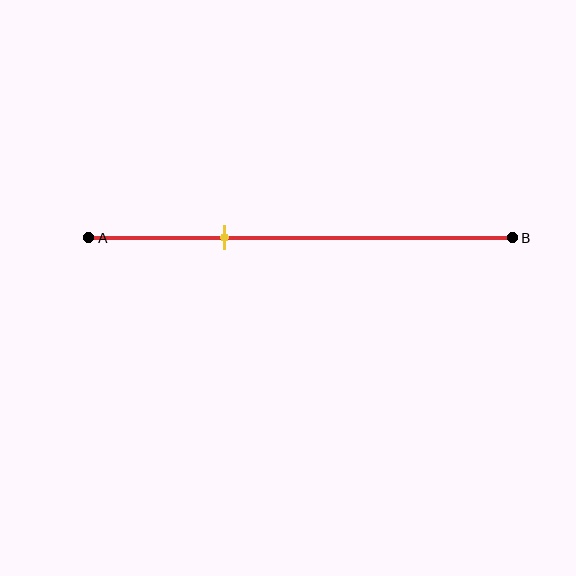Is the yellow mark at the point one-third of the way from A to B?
Yes, the mark is approximately at the one-third point.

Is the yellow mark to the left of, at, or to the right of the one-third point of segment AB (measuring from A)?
The yellow mark is approximately at the one-third point of segment AB.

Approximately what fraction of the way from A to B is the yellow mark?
The yellow mark is approximately 30% of the way from A to B.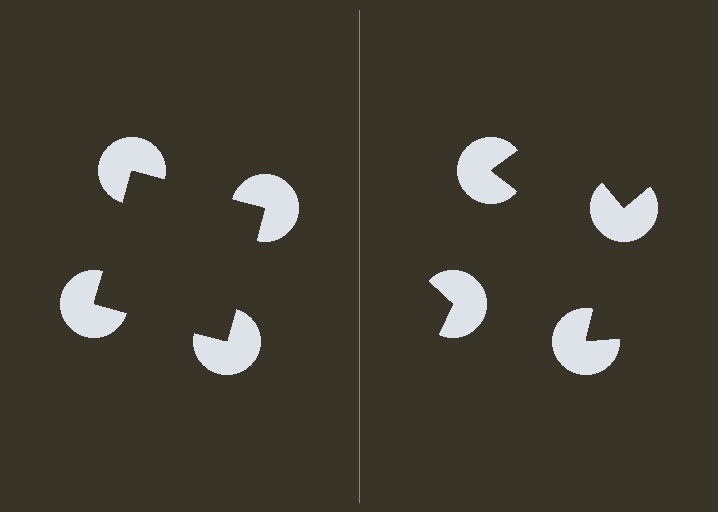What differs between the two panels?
The pac-man discs are positioned identically on both sides; only the wedge orientations differ. On the left they align to a square; on the right they are misaligned.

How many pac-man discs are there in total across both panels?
8 — 4 on each side.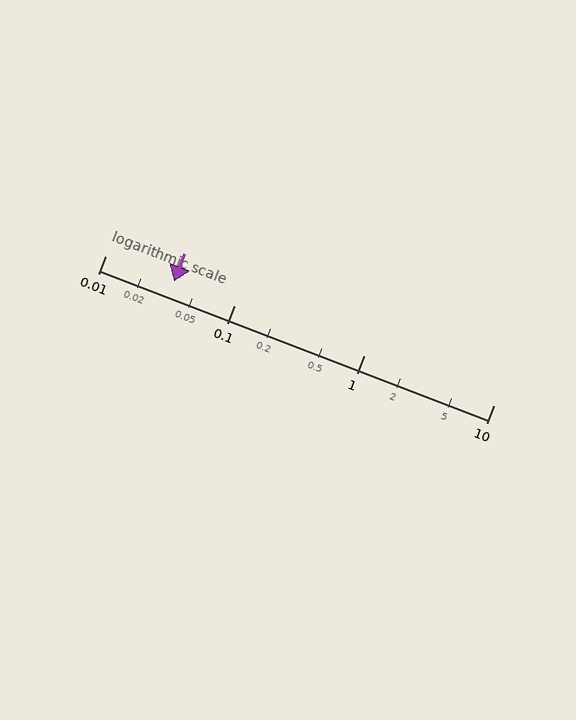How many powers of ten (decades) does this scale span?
The scale spans 3 decades, from 0.01 to 10.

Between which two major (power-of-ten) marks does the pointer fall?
The pointer is between 0.01 and 0.1.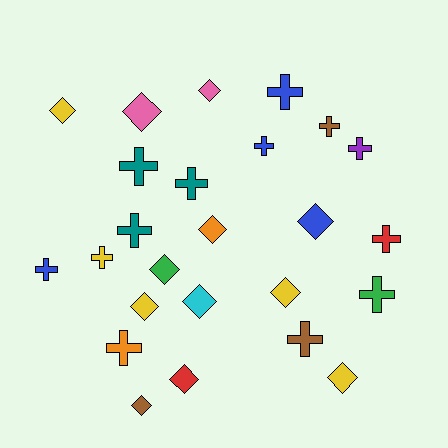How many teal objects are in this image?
There are 3 teal objects.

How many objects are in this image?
There are 25 objects.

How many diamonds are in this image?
There are 12 diamonds.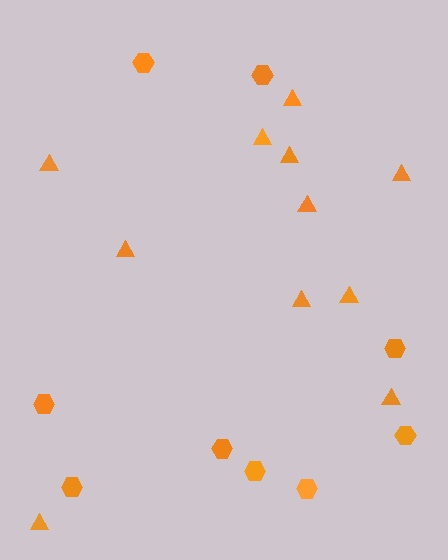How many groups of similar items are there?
There are 2 groups: one group of triangles (11) and one group of hexagons (9).